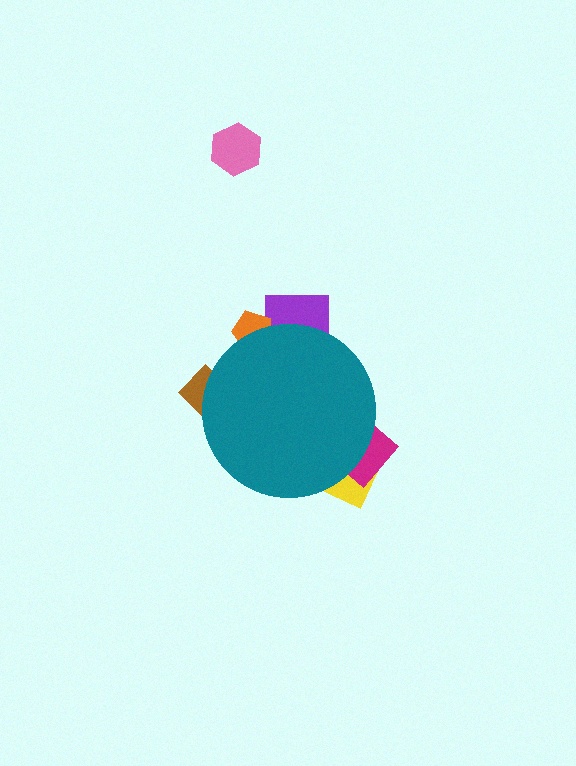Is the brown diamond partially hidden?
Yes, the brown diamond is partially hidden behind the teal circle.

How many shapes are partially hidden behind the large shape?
5 shapes are partially hidden.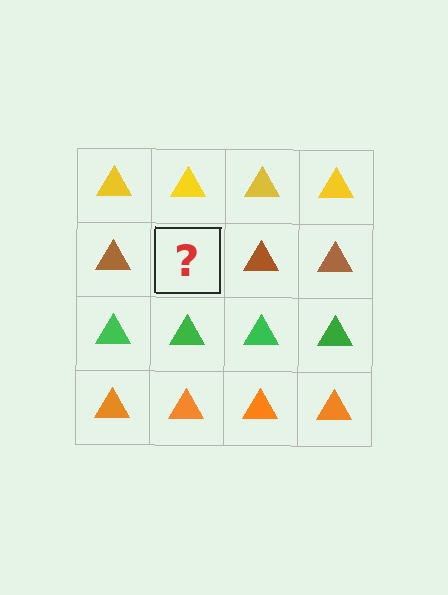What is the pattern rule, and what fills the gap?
The rule is that each row has a consistent color. The gap should be filled with a brown triangle.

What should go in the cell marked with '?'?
The missing cell should contain a brown triangle.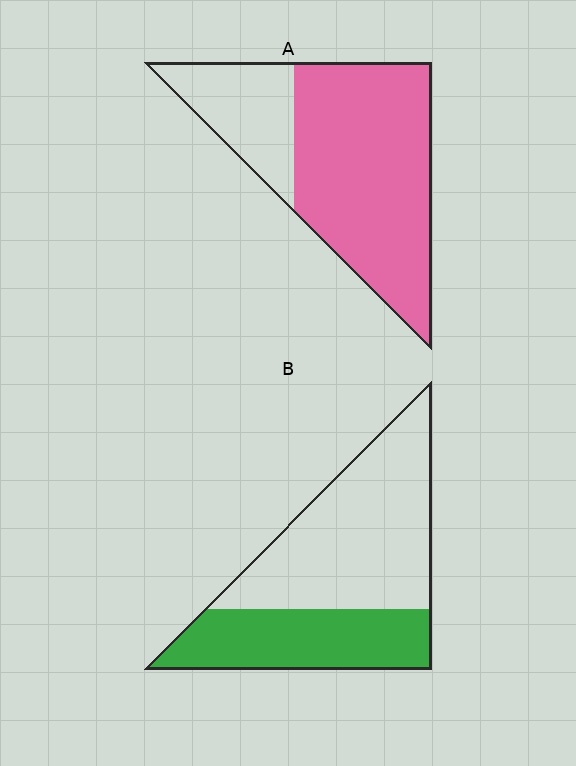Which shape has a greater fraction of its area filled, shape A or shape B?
Shape A.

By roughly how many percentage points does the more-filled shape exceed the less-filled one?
By roughly 35 percentage points (A over B).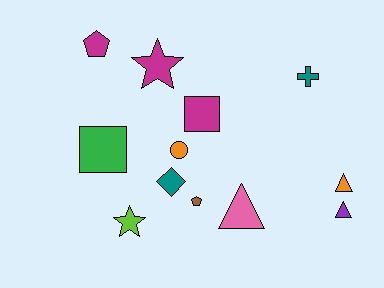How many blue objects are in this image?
There are no blue objects.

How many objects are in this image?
There are 12 objects.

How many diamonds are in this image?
There is 1 diamond.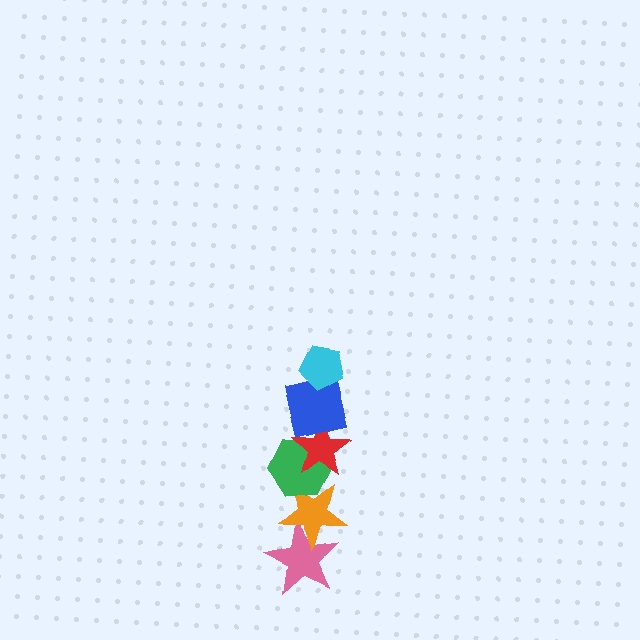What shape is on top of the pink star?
The orange star is on top of the pink star.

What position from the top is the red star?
The red star is 3rd from the top.